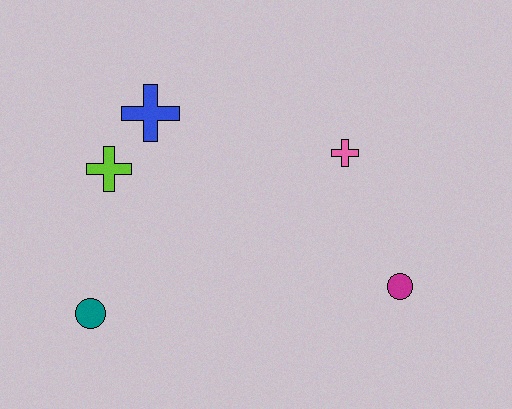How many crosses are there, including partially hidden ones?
There are 3 crosses.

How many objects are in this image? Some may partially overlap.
There are 5 objects.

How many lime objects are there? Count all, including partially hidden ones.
There is 1 lime object.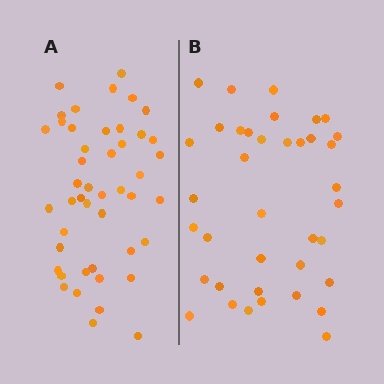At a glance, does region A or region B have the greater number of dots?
Region A (the left region) has more dots.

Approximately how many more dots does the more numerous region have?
Region A has roughly 8 or so more dots than region B.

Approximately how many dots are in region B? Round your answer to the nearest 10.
About 40 dots. (The exact count is 38, which rounds to 40.)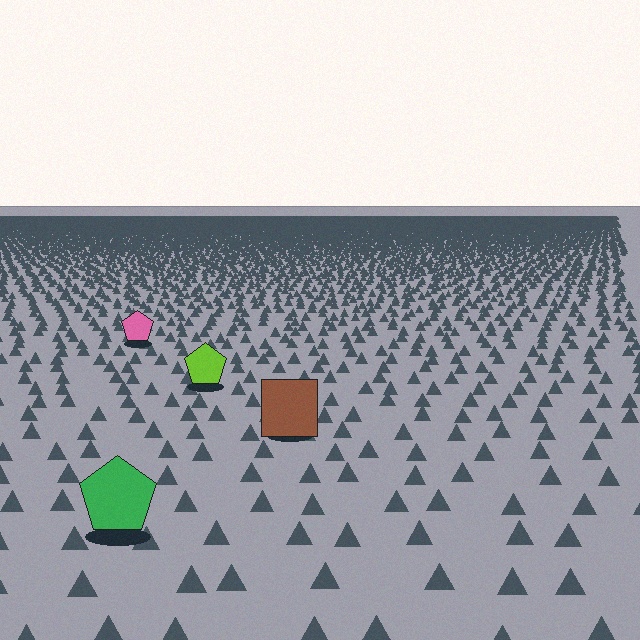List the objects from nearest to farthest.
From nearest to farthest: the green pentagon, the brown square, the lime pentagon, the pink pentagon.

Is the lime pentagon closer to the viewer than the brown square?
No. The brown square is closer — you can tell from the texture gradient: the ground texture is coarser near it.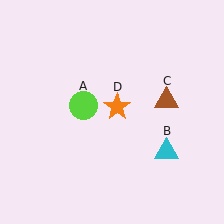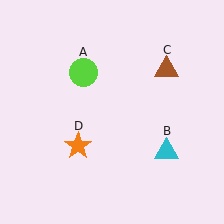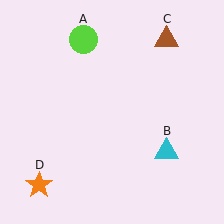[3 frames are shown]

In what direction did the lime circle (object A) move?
The lime circle (object A) moved up.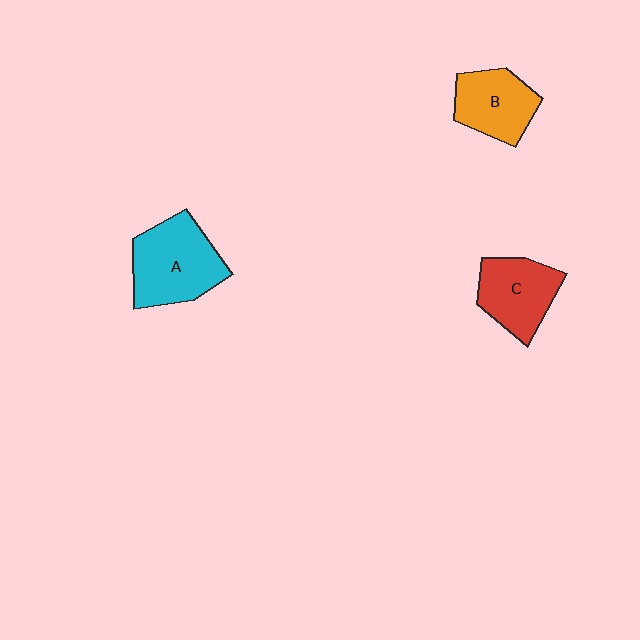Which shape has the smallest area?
Shape B (orange).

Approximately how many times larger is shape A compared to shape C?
Approximately 1.3 times.